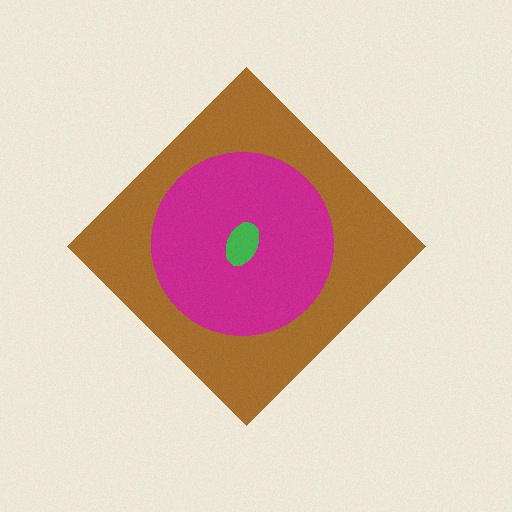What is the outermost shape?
The brown diamond.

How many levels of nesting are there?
3.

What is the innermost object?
The green ellipse.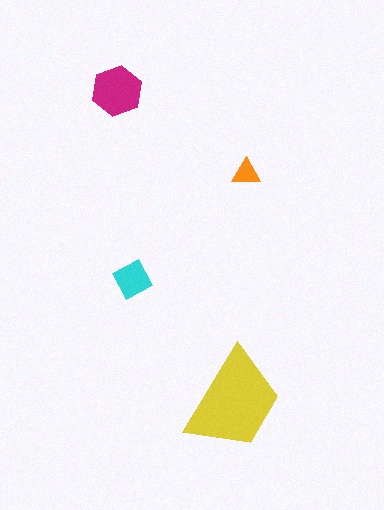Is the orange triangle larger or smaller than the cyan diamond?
Smaller.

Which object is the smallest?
The orange triangle.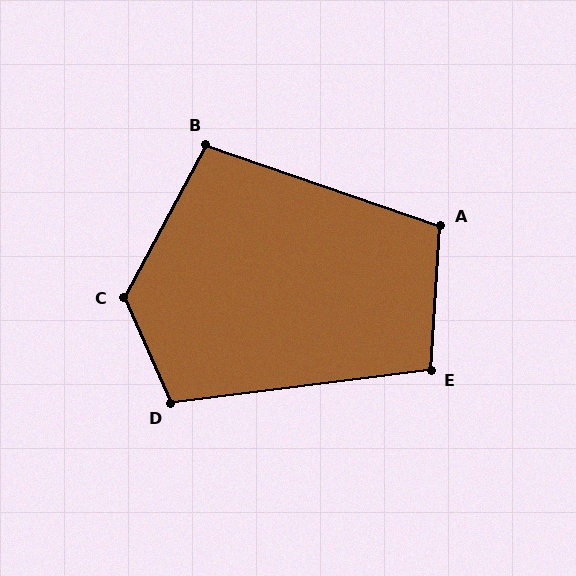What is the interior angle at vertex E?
Approximately 101 degrees (obtuse).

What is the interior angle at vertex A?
Approximately 105 degrees (obtuse).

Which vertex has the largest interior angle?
C, at approximately 128 degrees.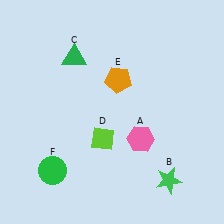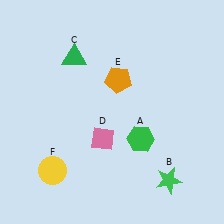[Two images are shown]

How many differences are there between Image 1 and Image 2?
There are 3 differences between the two images.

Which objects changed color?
A changed from pink to green. D changed from lime to pink. F changed from green to yellow.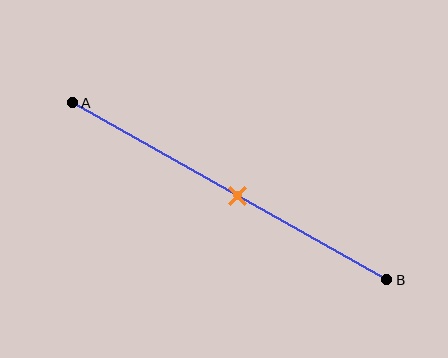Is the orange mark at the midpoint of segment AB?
Yes, the mark is approximately at the midpoint.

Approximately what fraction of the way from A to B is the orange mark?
The orange mark is approximately 55% of the way from A to B.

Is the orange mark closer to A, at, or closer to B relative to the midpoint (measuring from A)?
The orange mark is approximately at the midpoint of segment AB.